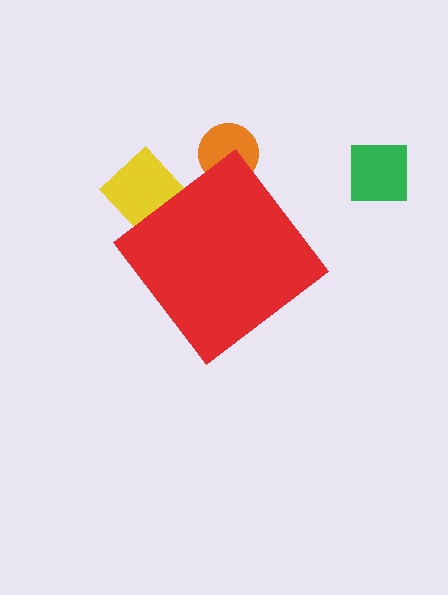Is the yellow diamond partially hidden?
Yes, the yellow diamond is partially hidden behind the red diamond.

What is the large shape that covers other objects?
A red diamond.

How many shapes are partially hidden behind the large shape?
2 shapes are partially hidden.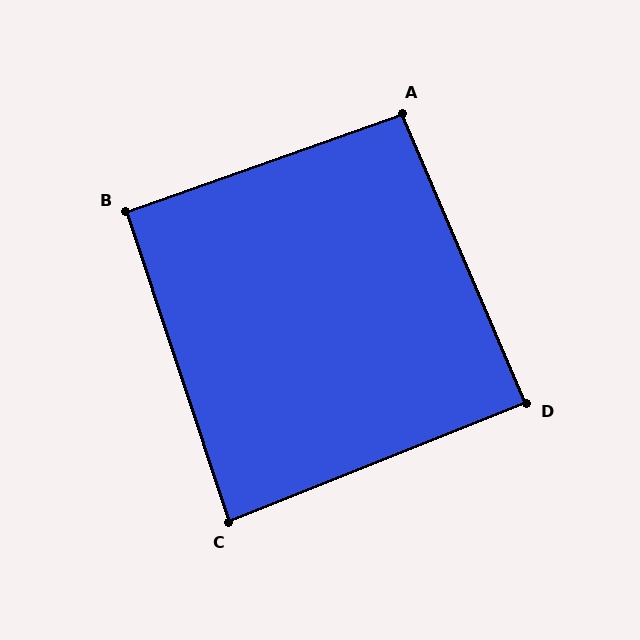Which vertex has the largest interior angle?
A, at approximately 93 degrees.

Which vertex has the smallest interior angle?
C, at approximately 87 degrees.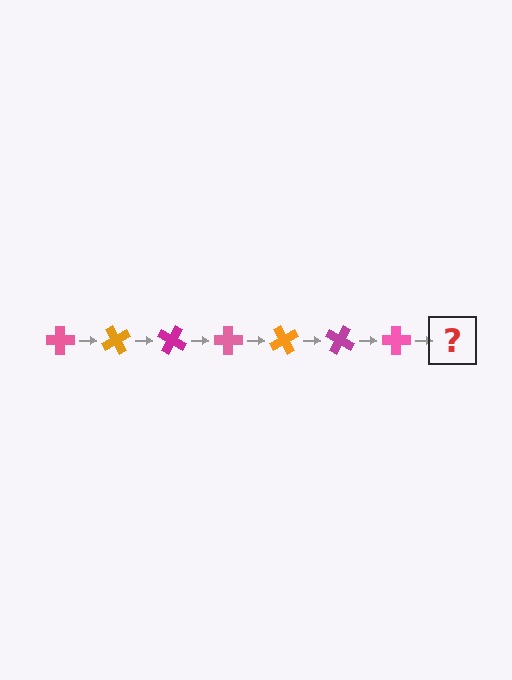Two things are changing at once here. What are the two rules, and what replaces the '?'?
The two rules are that it rotates 60 degrees each step and the color cycles through pink, orange, and magenta. The '?' should be an orange cross, rotated 420 degrees from the start.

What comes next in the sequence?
The next element should be an orange cross, rotated 420 degrees from the start.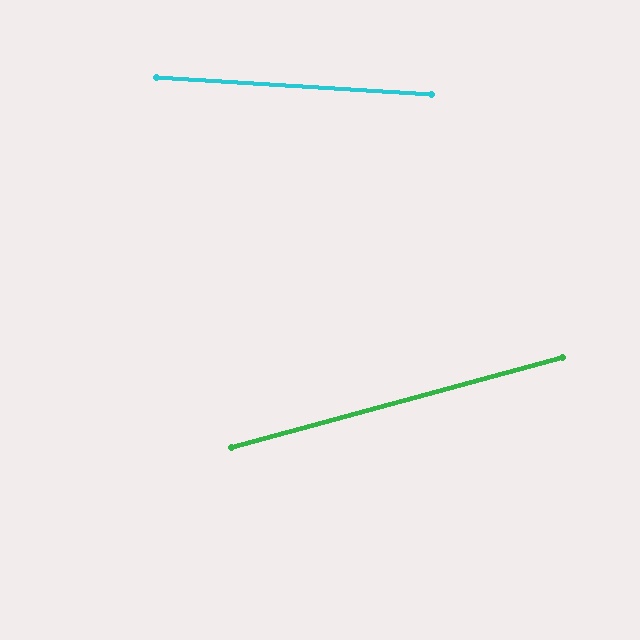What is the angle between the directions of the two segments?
Approximately 19 degrees.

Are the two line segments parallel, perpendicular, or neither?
Neither parallel nor perpendicular — they differ by about 19°.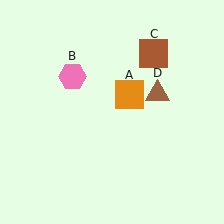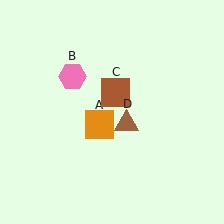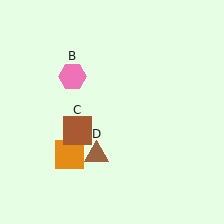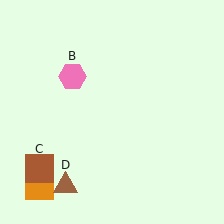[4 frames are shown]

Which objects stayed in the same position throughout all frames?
Pink hexagon (object B) remained stationary.